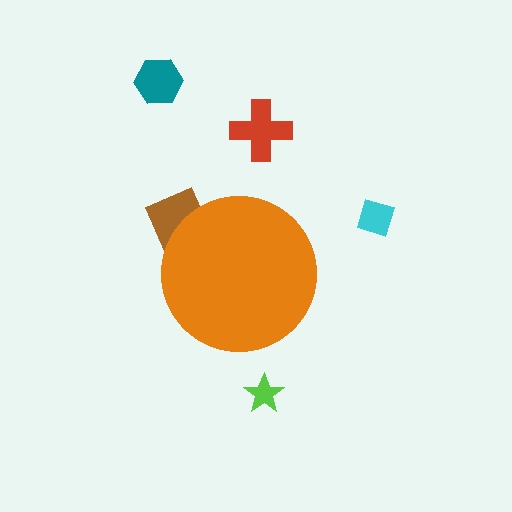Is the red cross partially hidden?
No, the red cross is fully visible.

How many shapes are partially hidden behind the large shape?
1 shape is partially hidden.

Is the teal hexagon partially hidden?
No, the teal hexagon is fully visible.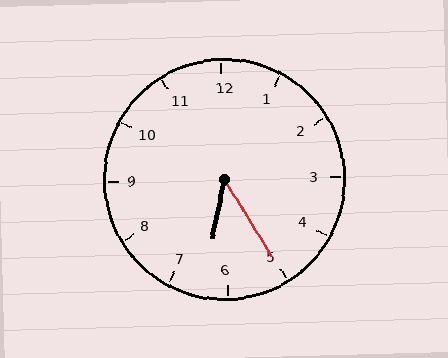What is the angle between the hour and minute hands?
Approximately 42 degrees.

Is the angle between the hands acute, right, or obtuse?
It is acute.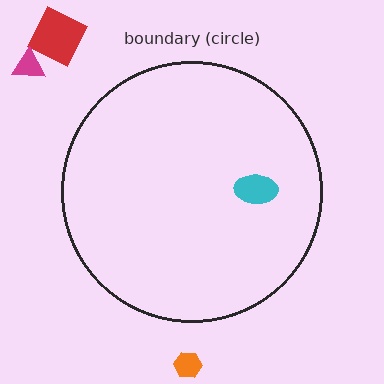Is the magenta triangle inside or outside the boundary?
Outside.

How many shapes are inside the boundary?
1 inside, 3 outside.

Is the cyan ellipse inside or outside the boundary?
Inside.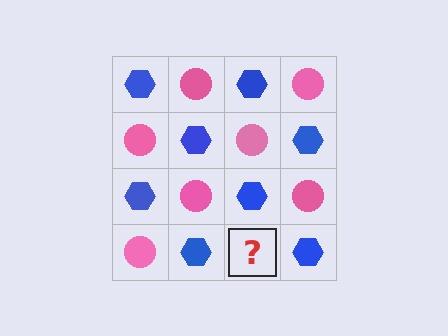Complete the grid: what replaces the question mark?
The question mark should be replaced with a pink circle.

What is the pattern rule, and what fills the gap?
The rule is that it alternates blue hexagon and pink circle in a checkerboard pattern. The gap should be filled with a pink circle.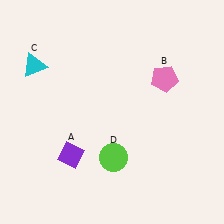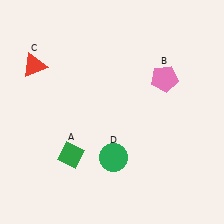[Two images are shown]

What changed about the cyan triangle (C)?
In Image 1, C is cyan. In Image 2, it changed to red.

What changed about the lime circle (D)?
In Image 1, D is lime. In Image 2, it changed to green.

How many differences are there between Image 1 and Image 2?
There are 3 differences between the two images.